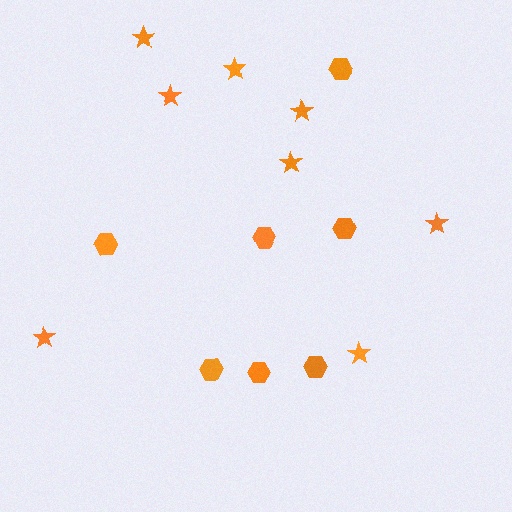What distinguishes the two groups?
There are 2 groups: one group of stars (8) and one group of hexagons (7).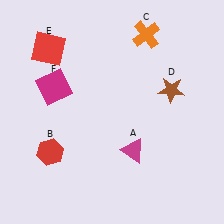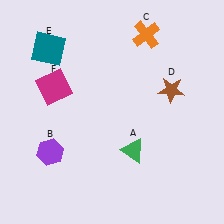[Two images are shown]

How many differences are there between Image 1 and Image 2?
There are 3 differences between the two images.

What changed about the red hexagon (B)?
In Image 1, B is red. In Image 2, it changed to purple.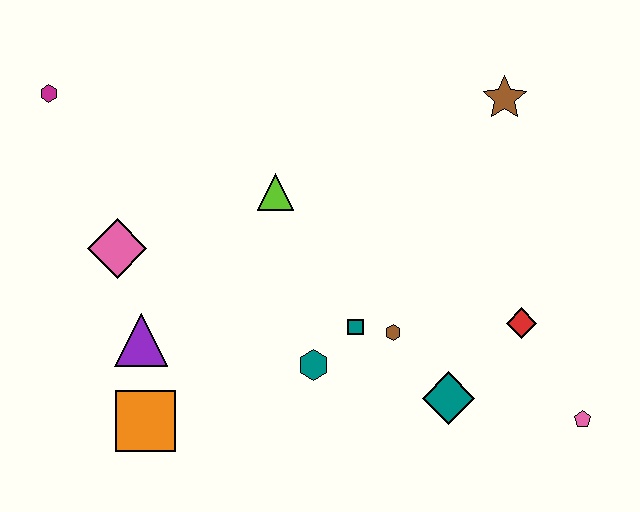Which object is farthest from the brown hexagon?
The magenta hexagon is farthest from the brown hexagon.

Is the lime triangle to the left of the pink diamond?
No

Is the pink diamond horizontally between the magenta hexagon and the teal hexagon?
Yes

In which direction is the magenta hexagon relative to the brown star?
The magenta hexagon is to the left of the brown star.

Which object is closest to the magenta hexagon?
The pink diamond is closest to the magenta hexagon.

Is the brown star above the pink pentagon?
Yes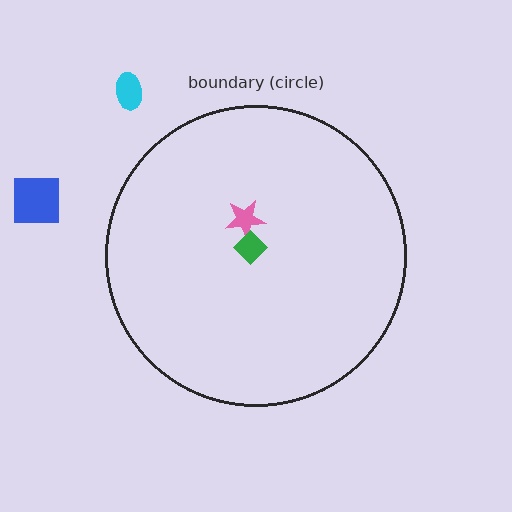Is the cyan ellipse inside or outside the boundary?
Outside.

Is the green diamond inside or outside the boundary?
Inside.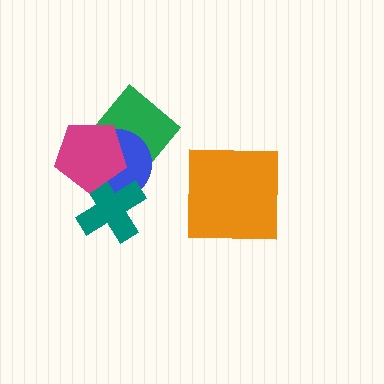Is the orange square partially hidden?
No, no other shape covers it.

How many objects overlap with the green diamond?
2 objects overlap with the green diamond.